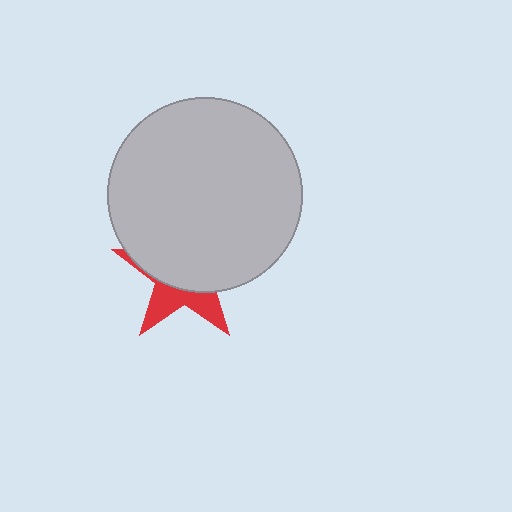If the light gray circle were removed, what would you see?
You would see the complete red star.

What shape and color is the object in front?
The object in front is a light gray circle.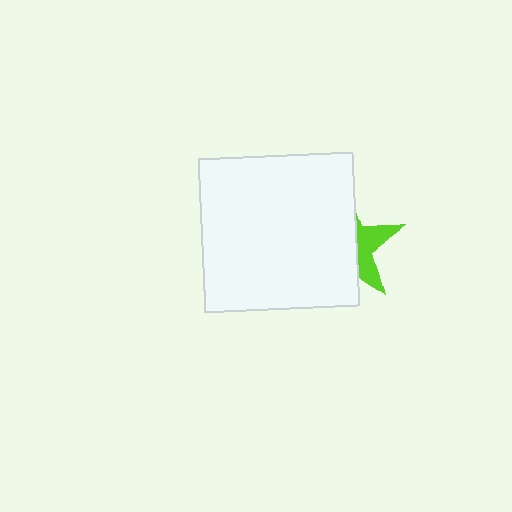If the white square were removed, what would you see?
You would see the complete lime star.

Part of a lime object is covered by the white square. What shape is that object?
It is a star.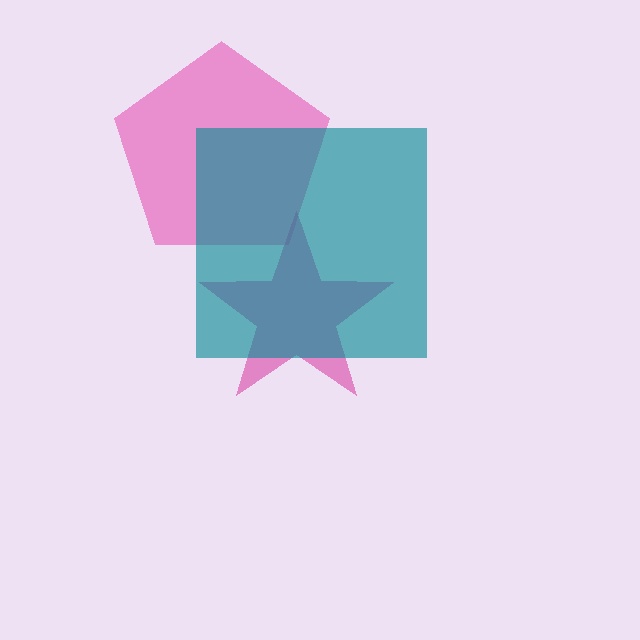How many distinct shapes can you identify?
There are 3 distinct shapes: a pink pentagon, a magenta star, a teal square.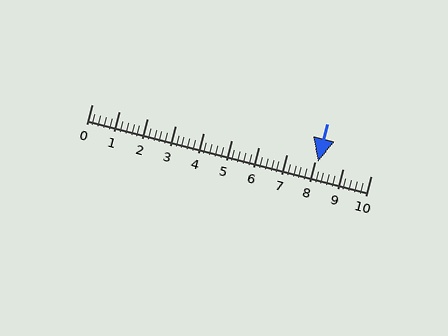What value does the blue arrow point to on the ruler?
The blue arrow points to approximately 8.1.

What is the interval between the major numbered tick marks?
The major tick marks are spaced 1 units apart.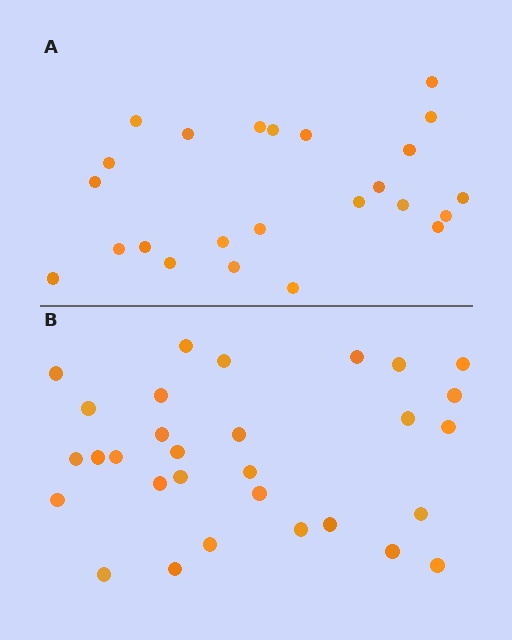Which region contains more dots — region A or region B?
Region B (the bottom region) has more dots.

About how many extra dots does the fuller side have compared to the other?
Region B has about 6 more dots than region A.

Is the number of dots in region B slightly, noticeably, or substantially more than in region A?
Region B has noticeably more, but not dramatically so. The ratio is roughly 1.2 to 1.